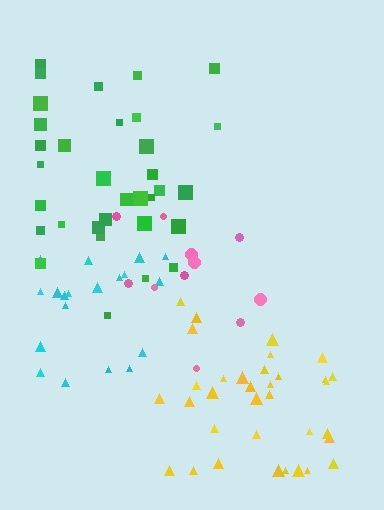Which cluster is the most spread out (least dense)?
Pink.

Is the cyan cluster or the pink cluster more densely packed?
Cyan.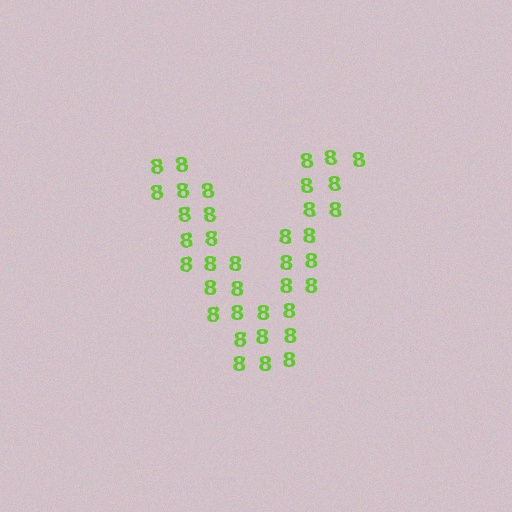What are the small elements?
The small elements are digit 8's.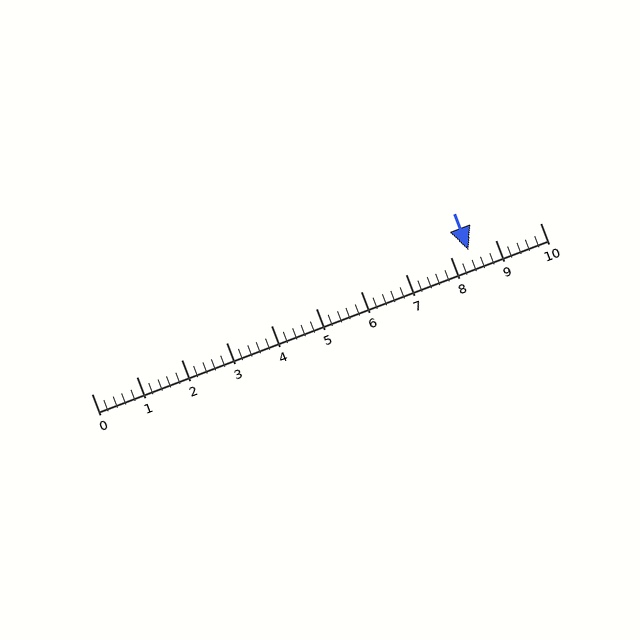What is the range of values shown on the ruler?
The ruler shows values from 0 to 10.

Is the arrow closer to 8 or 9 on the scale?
The arrow is closer to 8.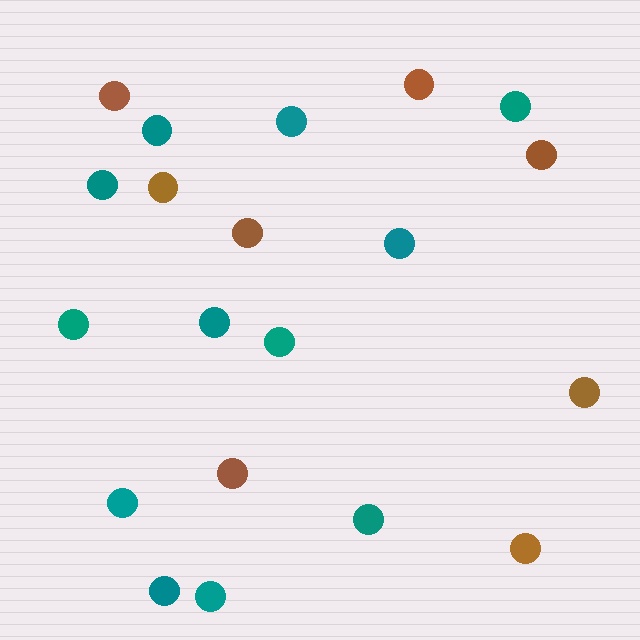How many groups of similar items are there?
There are 2 groups: one group of teal circles (12) and one group of brown circles (8).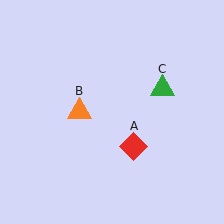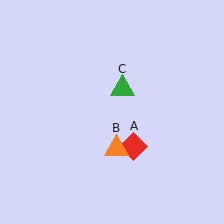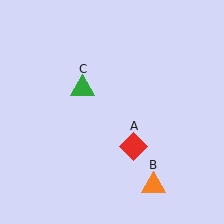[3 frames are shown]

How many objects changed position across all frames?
2 objects changed position: orange triangle (object B), green triangle (object C).